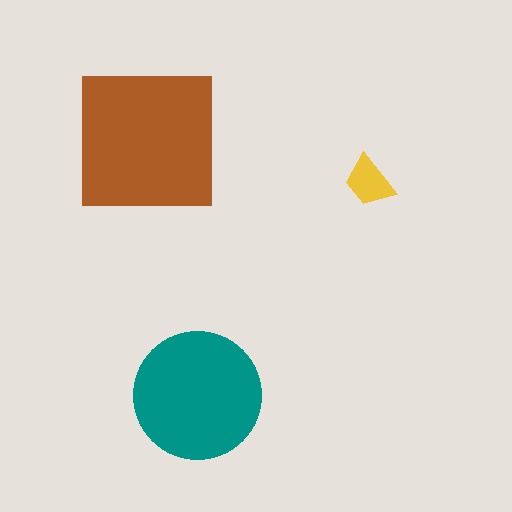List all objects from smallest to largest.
The yellow trapezoid, the teal circle, the brown square.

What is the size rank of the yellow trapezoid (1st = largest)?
3rd.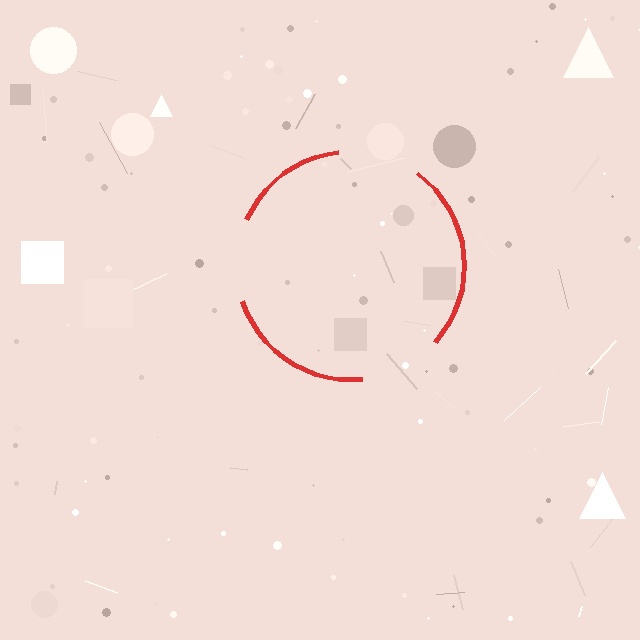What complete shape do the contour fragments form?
The contour fragments form a circle.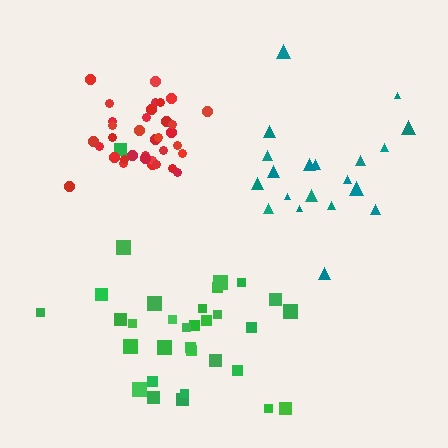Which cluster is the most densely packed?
Red.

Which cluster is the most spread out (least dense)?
Teal.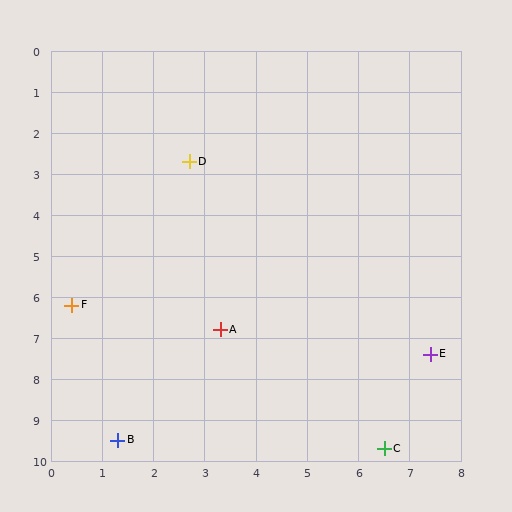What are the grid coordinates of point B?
Point B is at approximately (1.3, 9.5).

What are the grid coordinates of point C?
Point C is at approximately (6.5, 9.7).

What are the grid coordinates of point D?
Point D is at approximately (2.7, 2.7).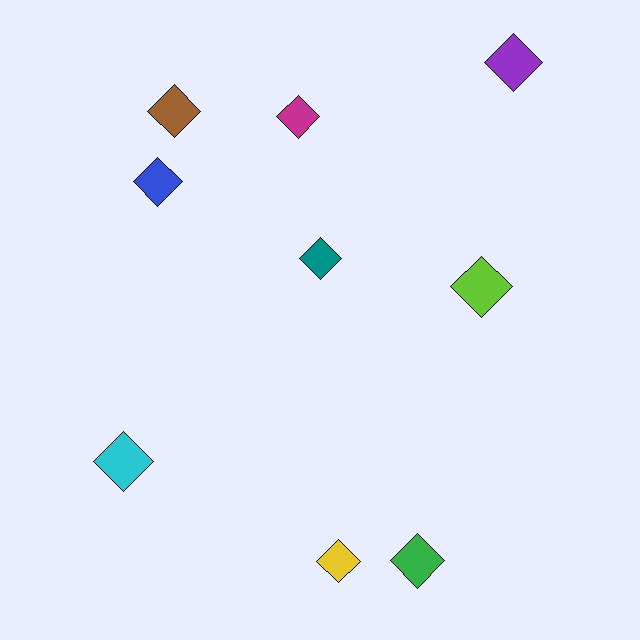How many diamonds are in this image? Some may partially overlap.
There are 9 diamonds.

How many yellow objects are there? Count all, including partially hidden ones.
There is 1 yellow object.